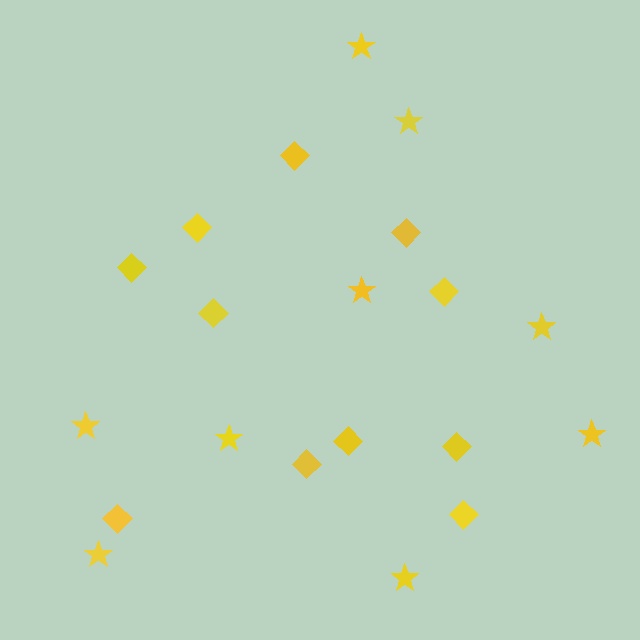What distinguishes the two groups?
There are 2 groups: one group of diamonds (11) and one group of stars (9).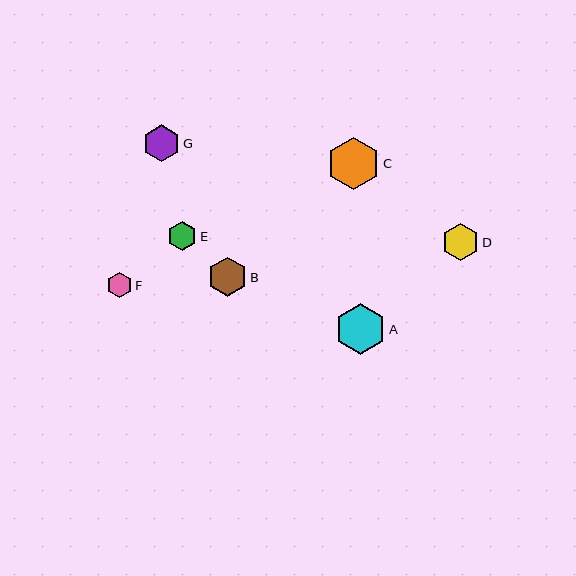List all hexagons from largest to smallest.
From largest to smallest: C, A, B, G, D, E, F.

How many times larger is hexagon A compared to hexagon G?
Hexagon A is approximately 1.4 times the size of hexagon G.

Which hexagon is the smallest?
Hexagon F is the smallest with a size of approximately 26 pixels.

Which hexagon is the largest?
Hexagon C is the largest with a size of approximately 52 pixels.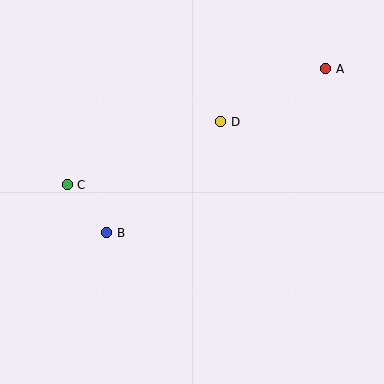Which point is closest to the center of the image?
Point D at (221, 122) is closest to the center.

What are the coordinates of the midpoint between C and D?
The midpoint between C and D is at (144, 153).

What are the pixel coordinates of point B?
Point B is at (107, 233).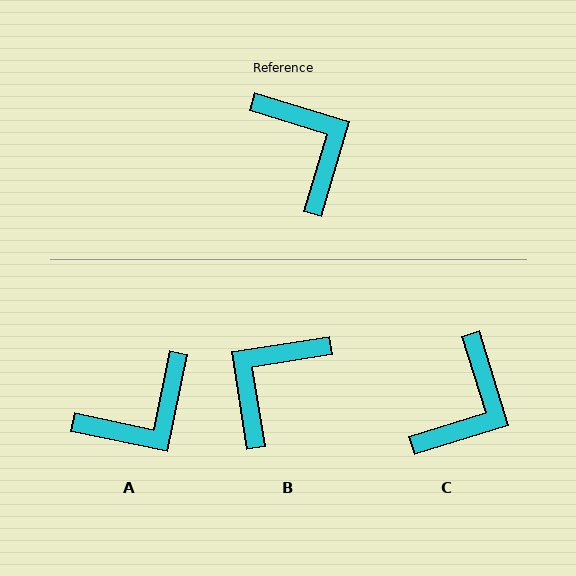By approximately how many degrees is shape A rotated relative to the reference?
Approximately 85 degrees clockwise.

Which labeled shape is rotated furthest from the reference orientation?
B, about 116 degrees away.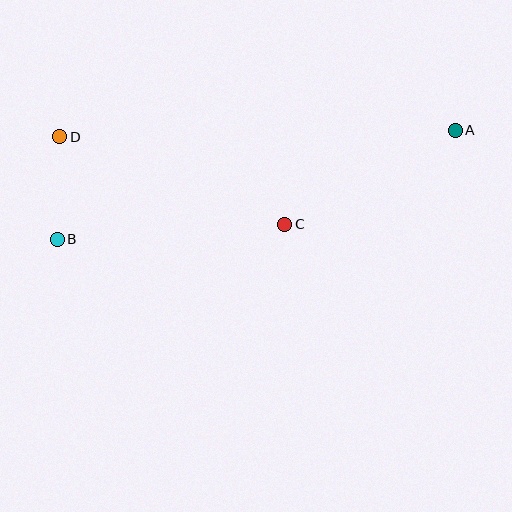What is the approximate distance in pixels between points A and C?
The distance between A and C is approximately 195 pixels.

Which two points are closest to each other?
Points B and D are closest to each other.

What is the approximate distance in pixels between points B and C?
The distance between B and C is approximately 228 pixels.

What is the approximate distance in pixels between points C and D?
The distance between C and D is approximately 241 pixels.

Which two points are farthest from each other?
Points A and B are farthest from each other.